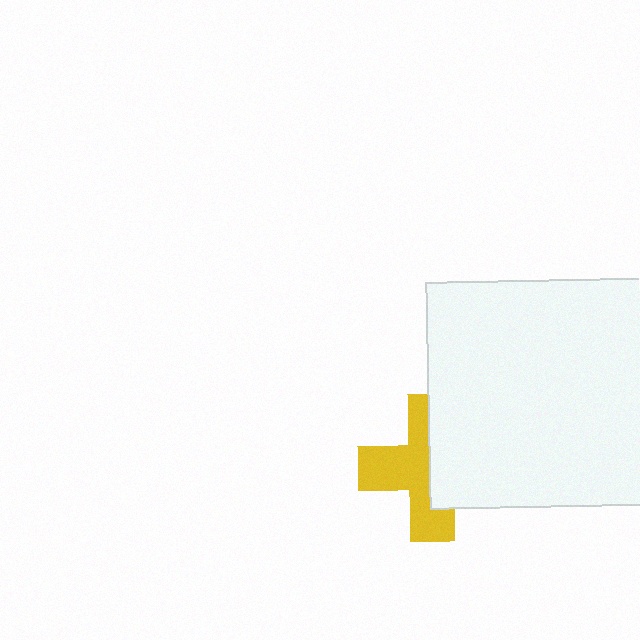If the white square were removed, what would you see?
You would see the complete yellow cross.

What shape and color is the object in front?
The object in front is a white square.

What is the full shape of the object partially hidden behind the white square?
The partially hidden object is a yellow cross.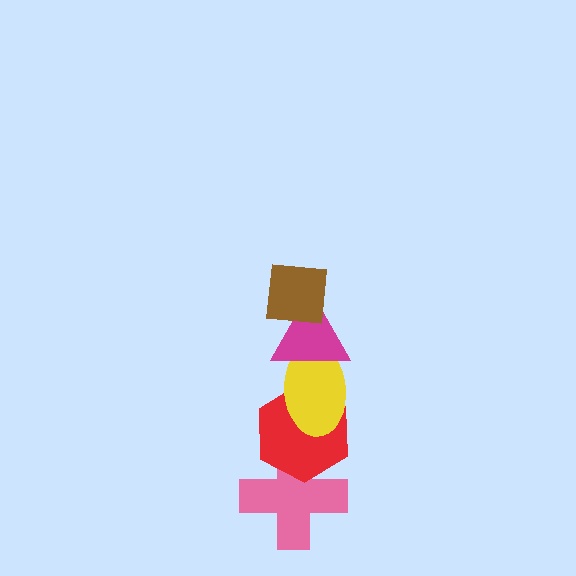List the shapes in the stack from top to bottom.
From top to bottom: the brown square, the magenta triangle, the yellow ellipse, the red hexagon, the pink cross.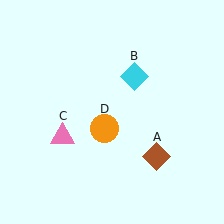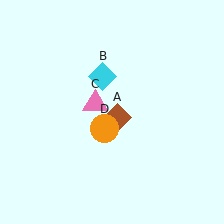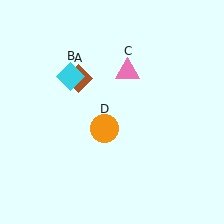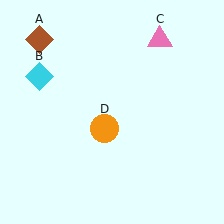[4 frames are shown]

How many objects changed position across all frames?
3 objects changed position: brown diamond (object A), cyan diamond (object B), pink triangle (object C).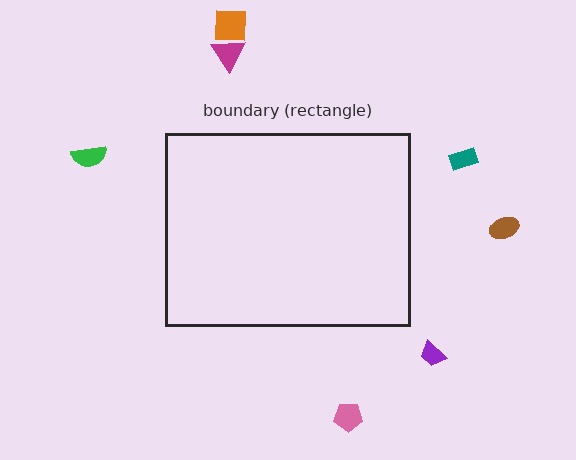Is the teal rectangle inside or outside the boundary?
Outside.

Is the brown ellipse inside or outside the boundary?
Outside.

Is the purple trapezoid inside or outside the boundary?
Outside.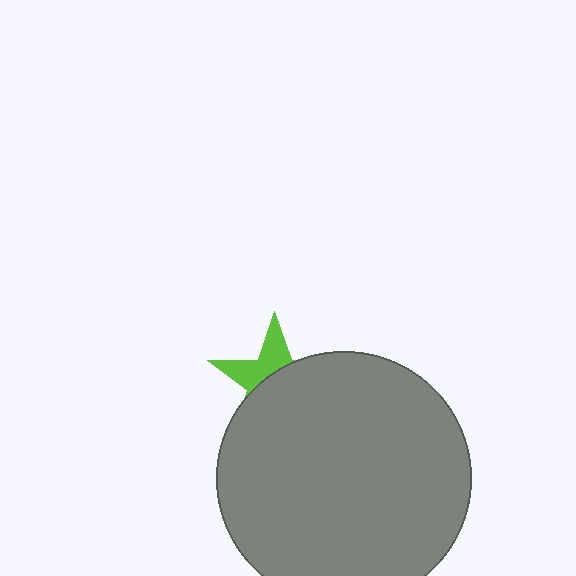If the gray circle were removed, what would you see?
You would see the complete lime star.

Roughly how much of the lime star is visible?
A small part of it is visible (roughly 37%).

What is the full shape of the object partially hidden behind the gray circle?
The partially hidden object is a lime star.